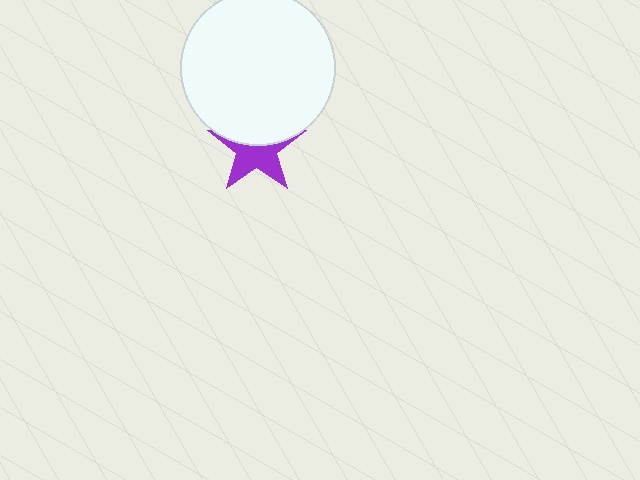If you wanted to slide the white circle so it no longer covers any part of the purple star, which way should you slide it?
Slide it up — that is the most direct way to separate the two shapes.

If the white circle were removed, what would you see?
You would see the complete purple star.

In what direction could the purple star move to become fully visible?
The purple star could move down. That would shift it out from behind the white circle entirely.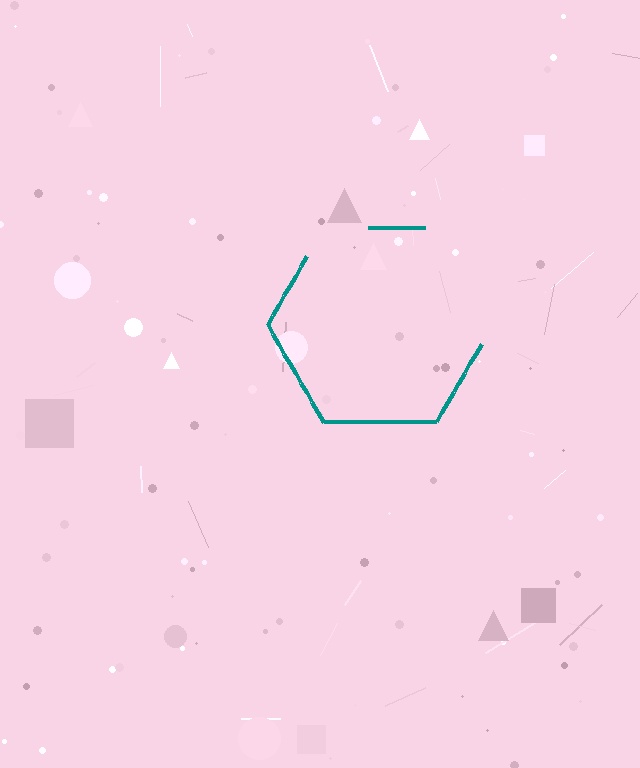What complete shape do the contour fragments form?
The contour fragments form a hexagon.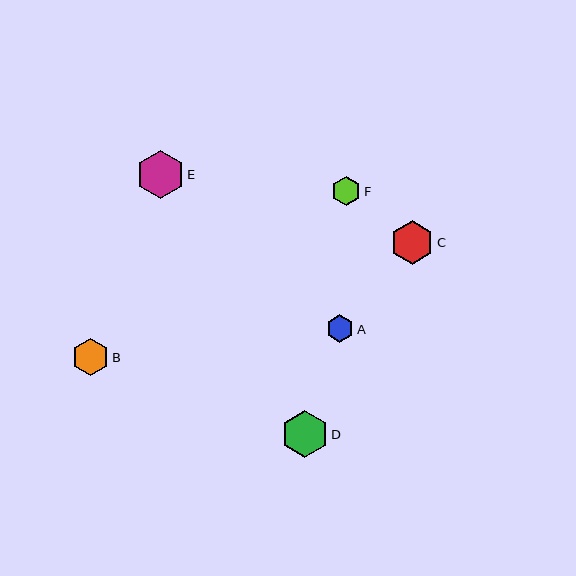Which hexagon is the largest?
Hexagon E is the largest with a size of approximately 49 pixels.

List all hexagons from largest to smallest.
From largest to smallest: E, D, C, B, F, A.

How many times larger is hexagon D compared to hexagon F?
Hexagon D is approximately 1.6 times the size of hexagon F.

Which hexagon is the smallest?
Hexagon A is the smallest with a size of approximately 27 pixels.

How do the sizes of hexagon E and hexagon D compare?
Hexagon E and hexagon D are approximately the same size.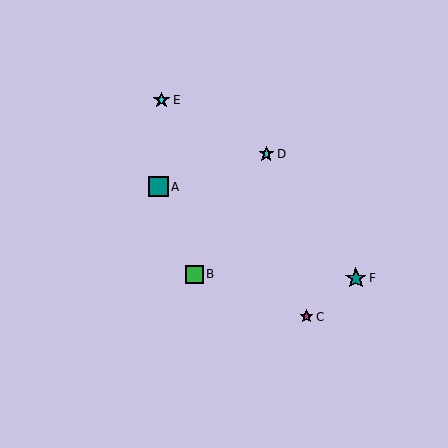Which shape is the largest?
The teal star (labeled F) is the largest.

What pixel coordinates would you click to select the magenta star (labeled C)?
Click at (306, 317) to select the magenta star C.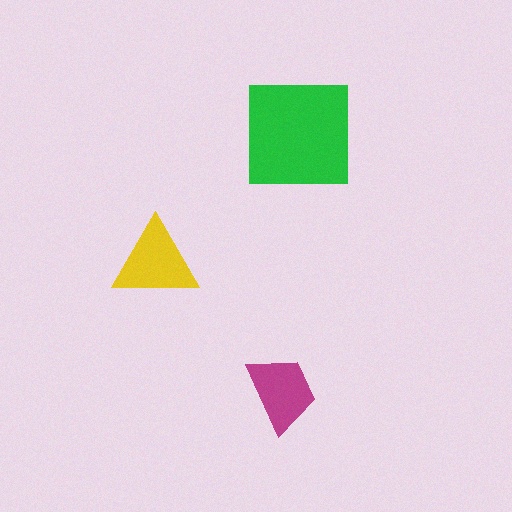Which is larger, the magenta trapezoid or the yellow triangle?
The yellow triangle.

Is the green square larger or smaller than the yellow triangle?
Larger.